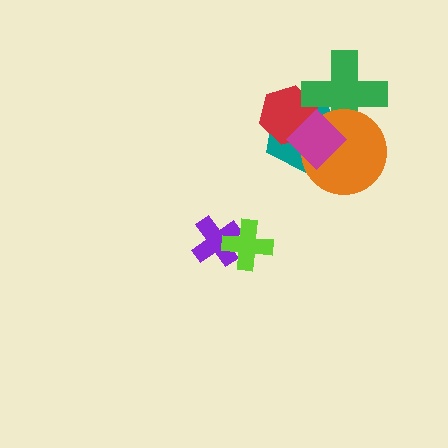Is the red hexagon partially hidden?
Yes, it is partially covered by another shape.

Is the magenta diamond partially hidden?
No, no other shape covers it.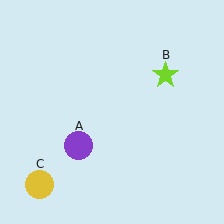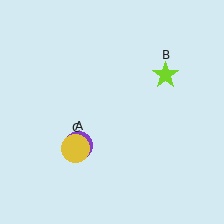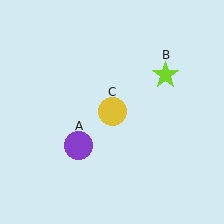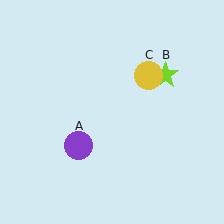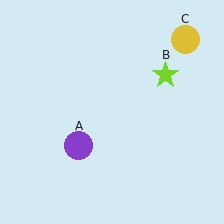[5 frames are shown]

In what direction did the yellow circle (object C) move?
The yellow circle (object C) moved up and to the right.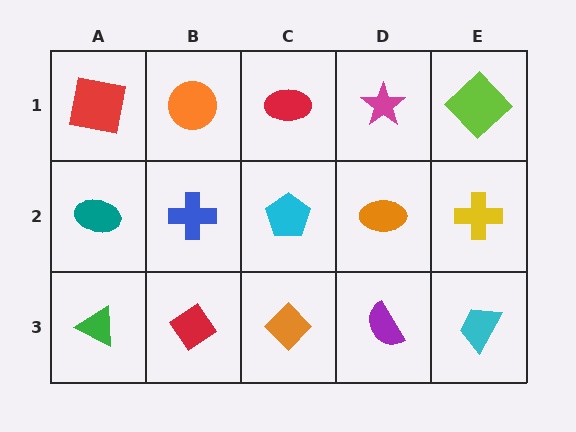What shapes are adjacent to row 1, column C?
A cyan pentagon (row 2, column C), an orange circle (row 1, column B), a magenta star (row 1, column D).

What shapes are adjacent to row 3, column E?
A yellow cross (row 2, column E), a purple semicircle (row 3, column D).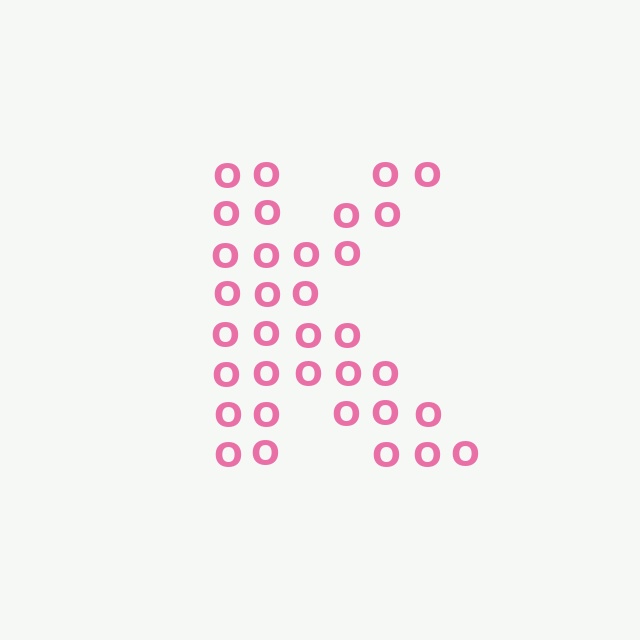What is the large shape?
The large shape is the letter K.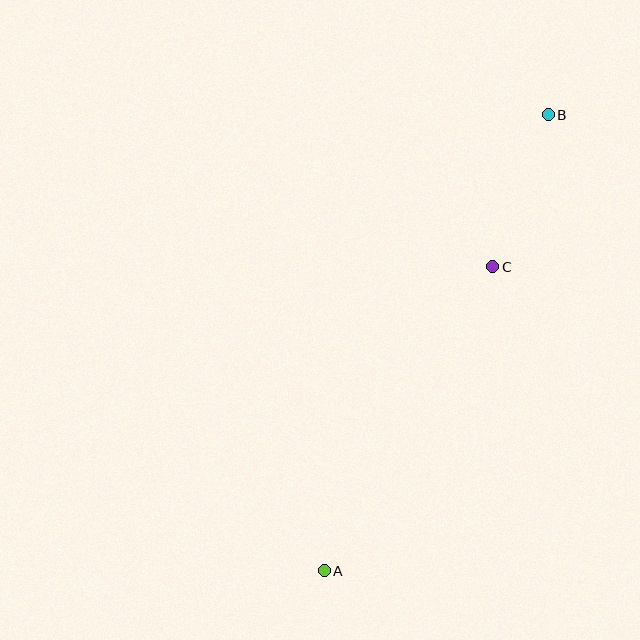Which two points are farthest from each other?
Points A and B are farthest from each other.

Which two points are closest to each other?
Points B and C are closest to each other.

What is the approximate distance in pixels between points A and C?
The distance between A and C is approximately 347 pixels.